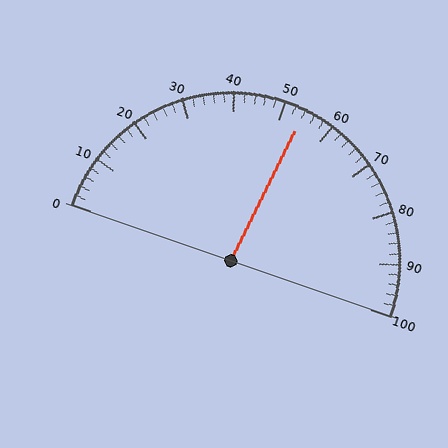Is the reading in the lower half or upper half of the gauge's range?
The reading is in the upper half of the range (0 to 100).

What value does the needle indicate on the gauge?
The needle indicates approximately 54.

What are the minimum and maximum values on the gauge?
The gauge ranges from 0 to 100.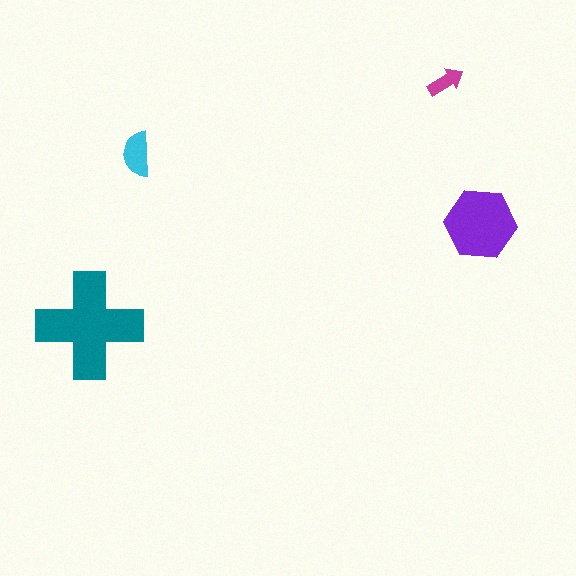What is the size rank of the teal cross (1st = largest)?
1st.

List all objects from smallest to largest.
The magenta arrow, the cyan semicircle, the purple hexagon, the teal cross.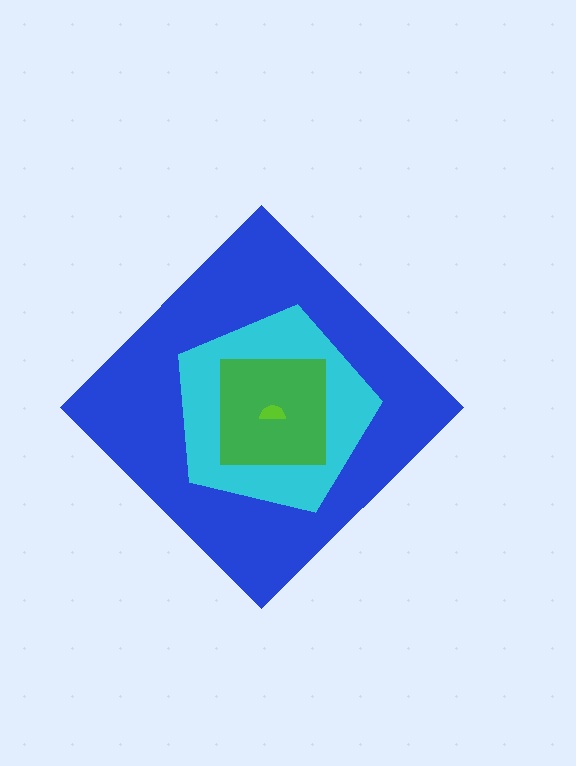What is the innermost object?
The lime semicircle.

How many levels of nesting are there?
4.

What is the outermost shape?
The blue diamond.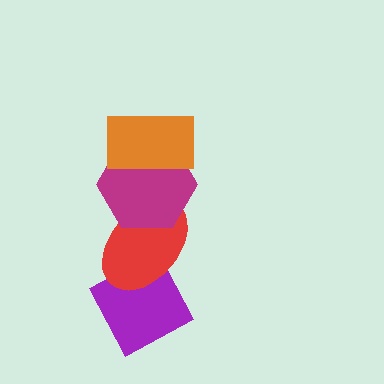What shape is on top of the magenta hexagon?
The orange rectangle is on top of the magenta hexagon.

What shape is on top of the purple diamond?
The red ellipse is on top of the purple diamond.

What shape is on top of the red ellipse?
The magenta hexagon is on top of the red ellipse.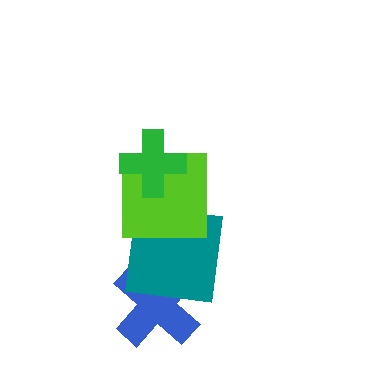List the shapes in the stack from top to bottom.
From top to bottom: the green cross, the lime square, the teal square, the blue cross.